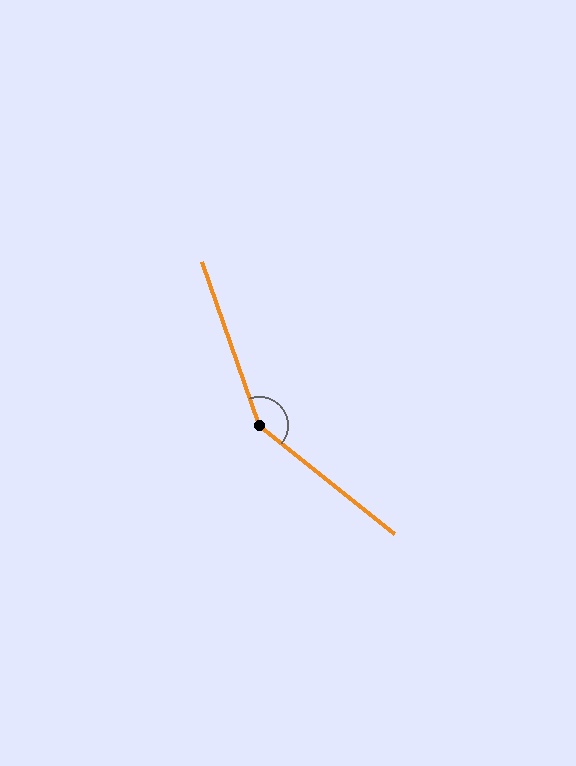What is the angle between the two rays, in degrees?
Approximately 148 degrees.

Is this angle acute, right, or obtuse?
It is obtuse.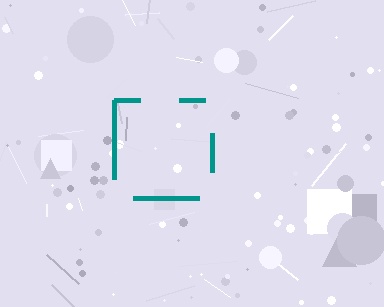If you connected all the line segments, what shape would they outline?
They would outline a square.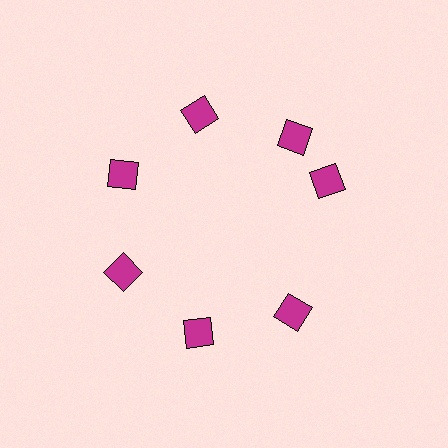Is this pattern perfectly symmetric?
No. The 7 magenta diamonds are arranged in a ring, but one element near the 3 o'clock position is rotated out of alignment along the ring, breaking the 7-fold rotational symmetry.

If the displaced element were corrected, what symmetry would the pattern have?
It would have 7-fold rotational symmetry — the pattern would map onto itself every 51 degrees.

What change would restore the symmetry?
The symmetry would be restored by rotating it back into even spacing with its neighbors so that all 7 diamonds sit at equal angles and equal distance from the center.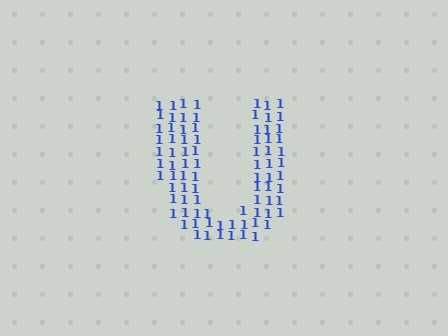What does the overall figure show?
The overall figure shows the letter U.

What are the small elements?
The small elements are digit 1's.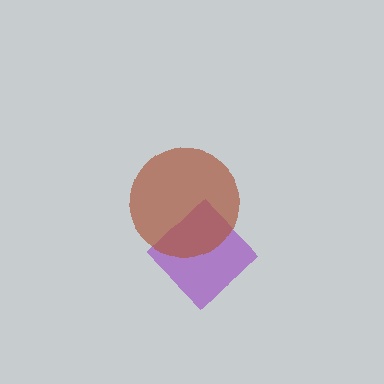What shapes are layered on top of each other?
The layered shapes are: a purple diamond, a brown circle.